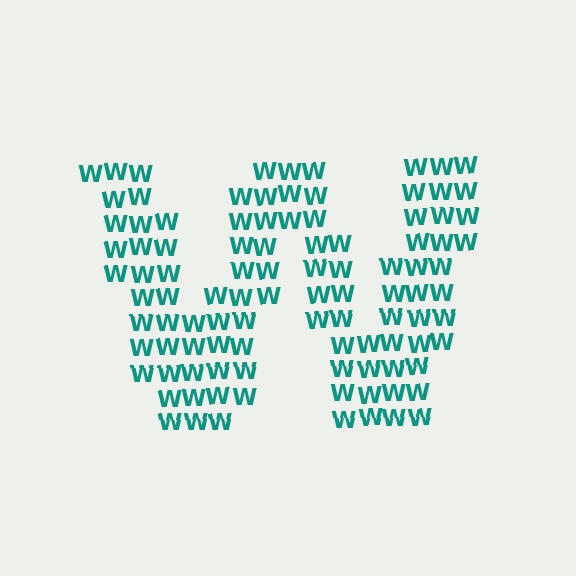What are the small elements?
The small elements are letter W's.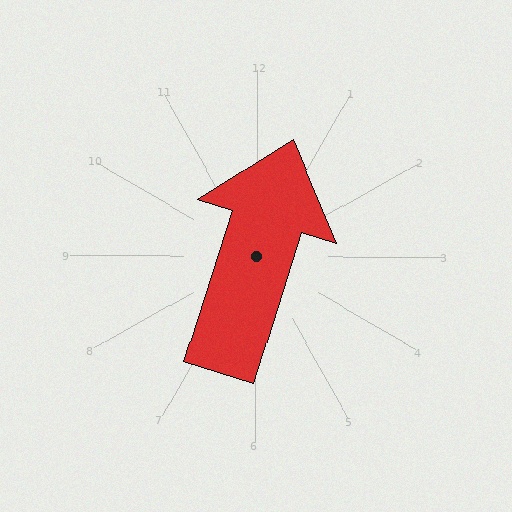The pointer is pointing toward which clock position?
Roughly 1 o'clock.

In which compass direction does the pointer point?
North.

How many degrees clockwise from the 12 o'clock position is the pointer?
Approximately 18 degrees.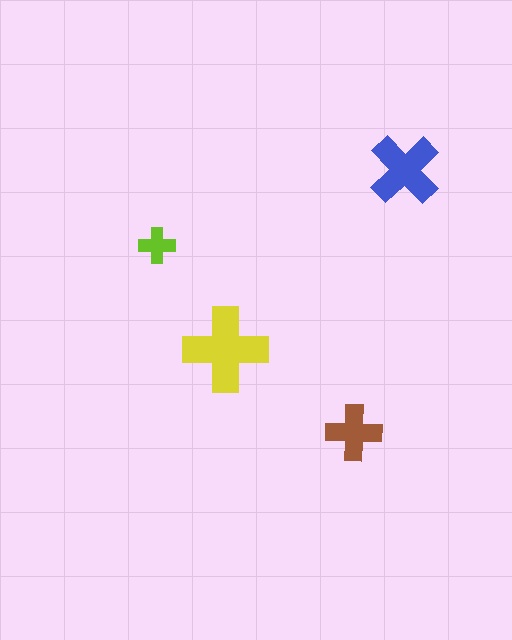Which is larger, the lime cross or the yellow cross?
The yellow one.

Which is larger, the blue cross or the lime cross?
The blue one.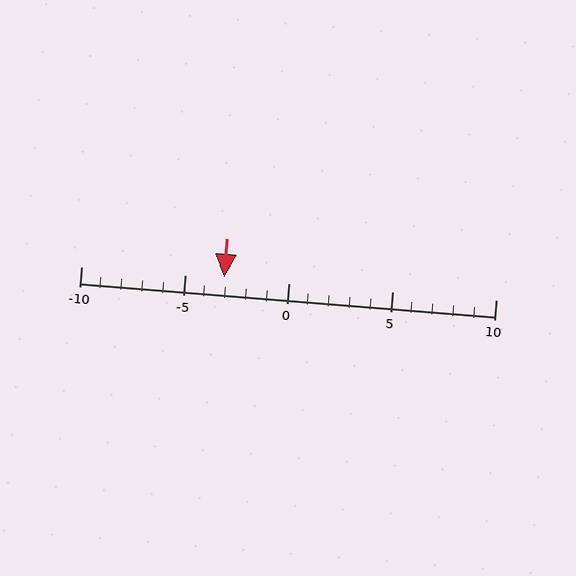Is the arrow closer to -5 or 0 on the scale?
The arrow is closer to -5.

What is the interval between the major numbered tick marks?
The major tick marks are spaced 5 units apart.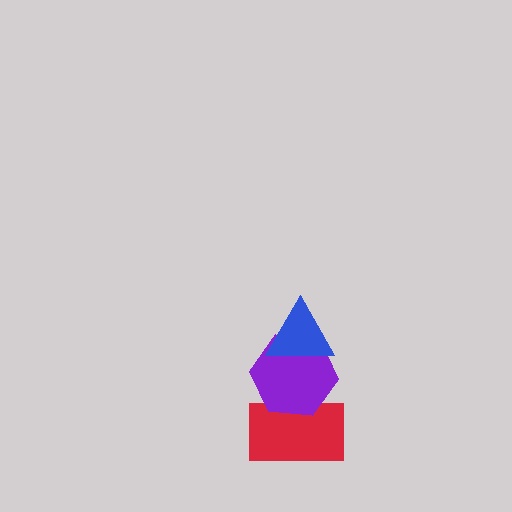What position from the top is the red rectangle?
The red rectangle is 3rd from the top.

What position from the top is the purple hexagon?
The purple hexagon is 2nd from the top.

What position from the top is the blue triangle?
The blue triangle is 1st from the top.